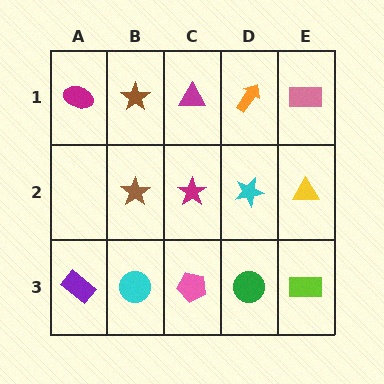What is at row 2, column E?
A yellow triangle.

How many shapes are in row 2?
4 shapes.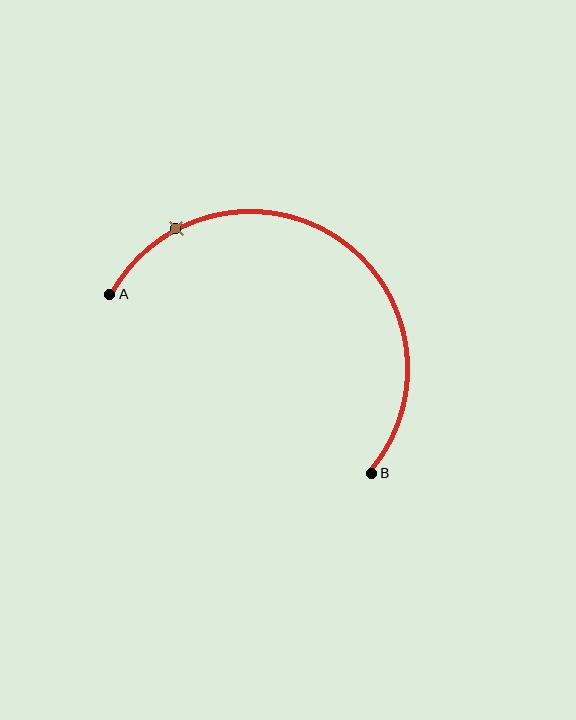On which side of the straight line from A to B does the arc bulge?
The arc bulges above and to the right of the straight line connecting A and B.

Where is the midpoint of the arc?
The arc midpoint is the point on the curve farthest from the straight line joining A and B. It sits above and to the right of that line.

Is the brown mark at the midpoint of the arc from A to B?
No. The brown mark lies on the arc but is closer to endpoint A. The arc midpoint would be at the point on the curve equidistant along the arc from both A and B.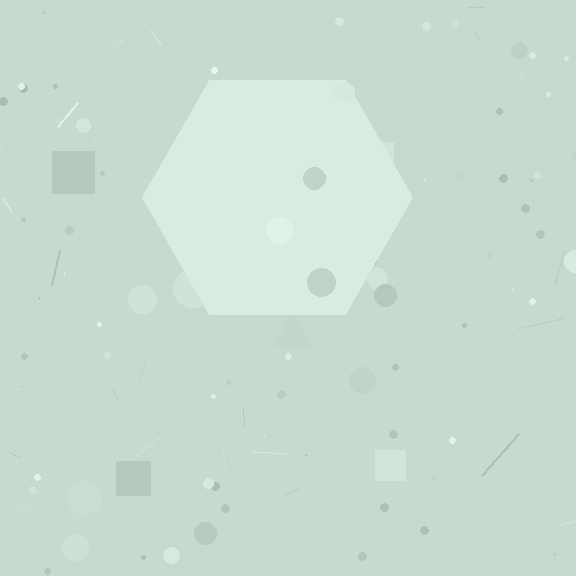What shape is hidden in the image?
A hexagon is hidden in the image.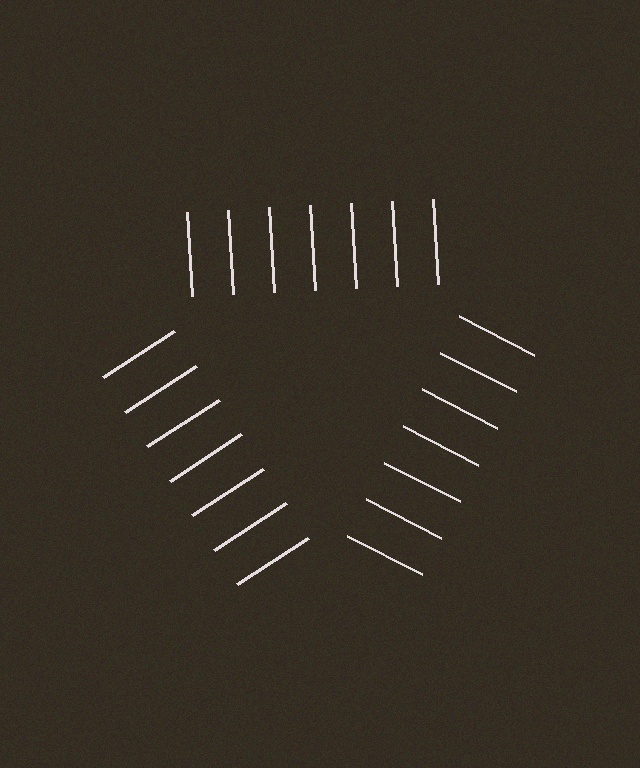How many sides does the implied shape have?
3 sides — the line-ends trace a triangle.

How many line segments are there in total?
21 — 7 along each of the 3 edges.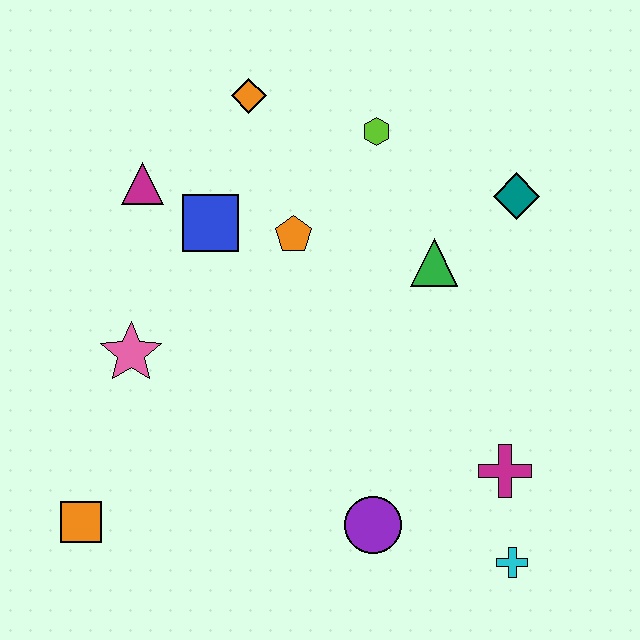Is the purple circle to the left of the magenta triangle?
No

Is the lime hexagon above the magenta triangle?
Yes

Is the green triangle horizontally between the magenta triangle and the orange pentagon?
No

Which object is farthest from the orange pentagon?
The cyan cross is farthest from the orange pentagon.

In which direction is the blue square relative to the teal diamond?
The blue square is to the left of the teal diamond.